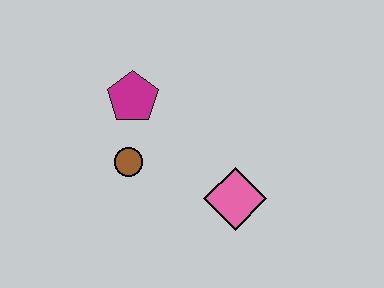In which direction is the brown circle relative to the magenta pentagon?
The brown circle is below the magenta pentagon.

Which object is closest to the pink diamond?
The brown circle is closest to the pink diamond.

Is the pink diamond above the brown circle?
No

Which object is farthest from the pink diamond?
The magenta pentagon is farthest from the pink diamond.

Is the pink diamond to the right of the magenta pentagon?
Yes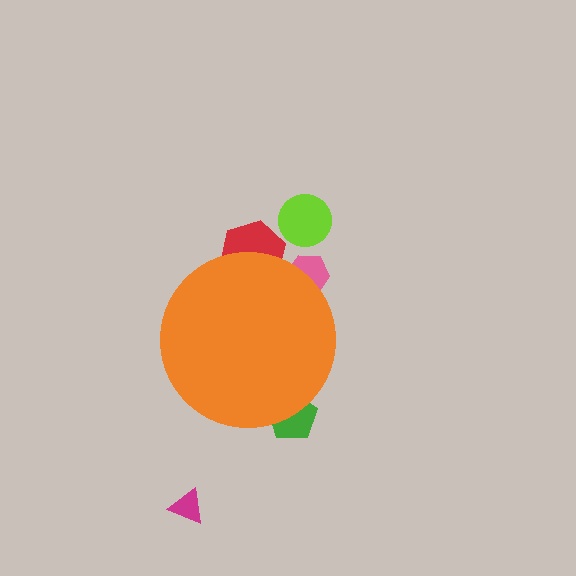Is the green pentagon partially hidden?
Yes, the green pentagon is partially hidden behind the orange circle.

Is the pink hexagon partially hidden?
Yes, the pink hexagon is partially hidden behind the orange circle.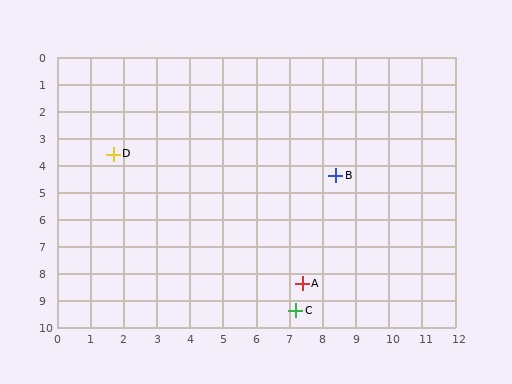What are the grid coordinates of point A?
Point A is at approximately (7.4, 8.4).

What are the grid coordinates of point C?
Point C is at approximately (7.2, 9.4).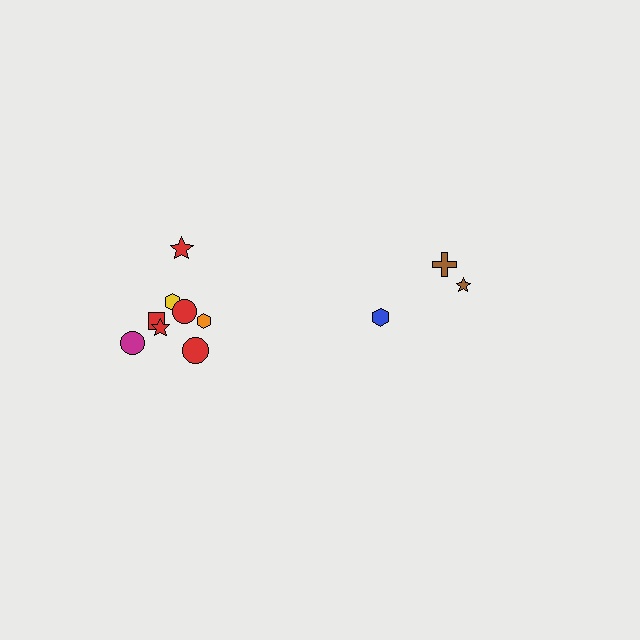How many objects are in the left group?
There are 8 objects.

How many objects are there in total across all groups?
There are 11 objects.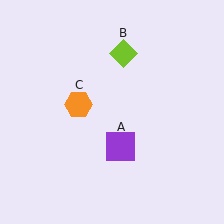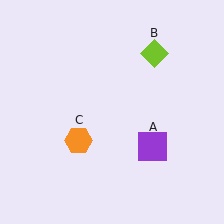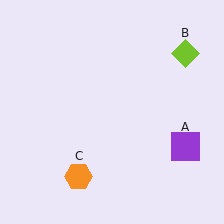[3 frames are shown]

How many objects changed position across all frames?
3 objects changed position: purple square (object A), lime diamond (object B), orange hexagon (object C).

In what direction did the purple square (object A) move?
The purple square (object A) moved right.